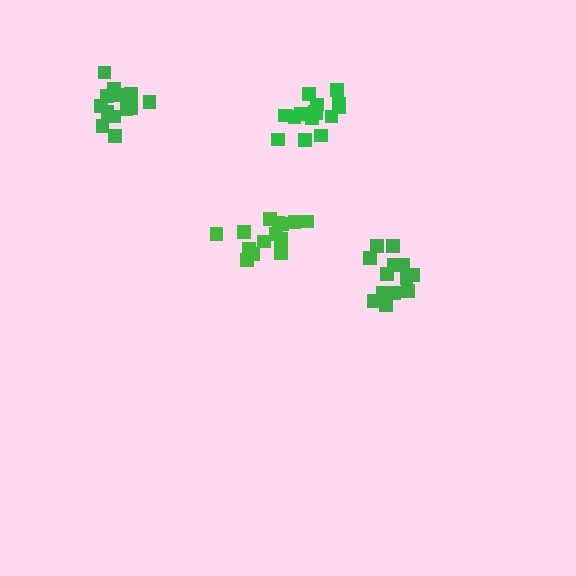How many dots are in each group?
Group 1: 13 dots, Group 2: 14 dots, Group 3: 15 dots, Group 4: 16 dots (58 total).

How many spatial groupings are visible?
There are 4 spatial groupings.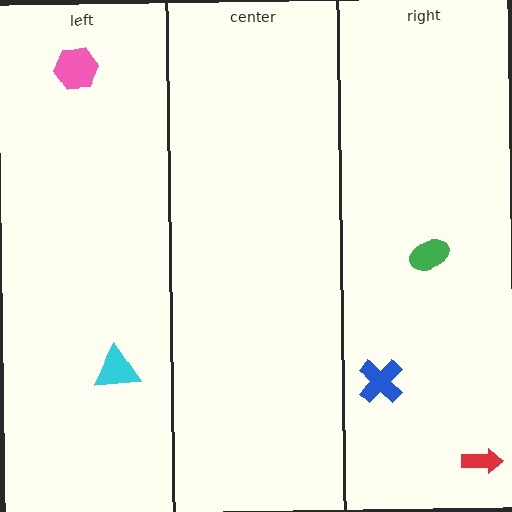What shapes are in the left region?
The pink hexagon, the cyan triangle.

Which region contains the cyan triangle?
The left region.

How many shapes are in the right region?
3.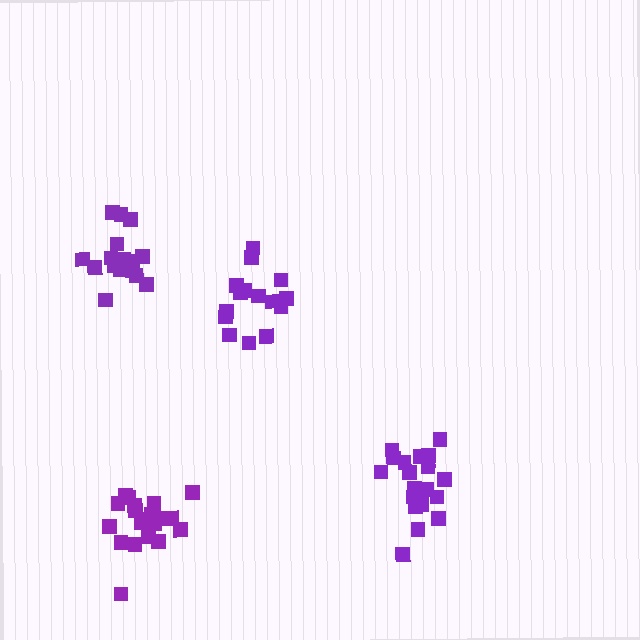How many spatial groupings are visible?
There are 4 spatial groupings.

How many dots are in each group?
Group 1: 20 dots, Group 2: 20 dots, Group 3: 17 dots, Group 4: 15 dots (72 total).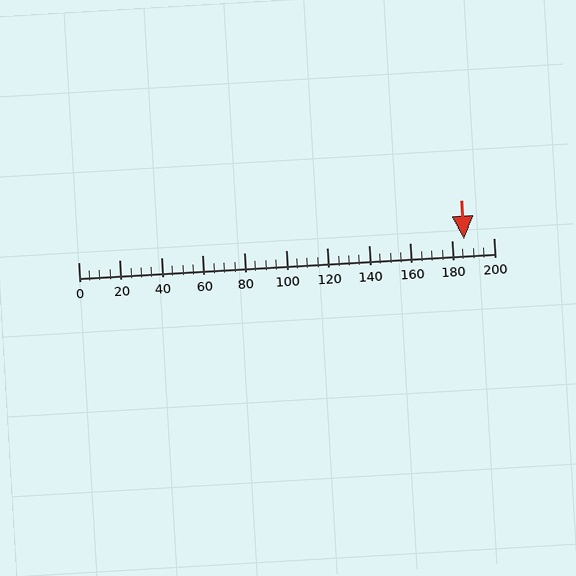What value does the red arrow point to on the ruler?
The red arrow points to approximately 186.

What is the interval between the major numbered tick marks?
The major tick marks are spaced 20 units apart.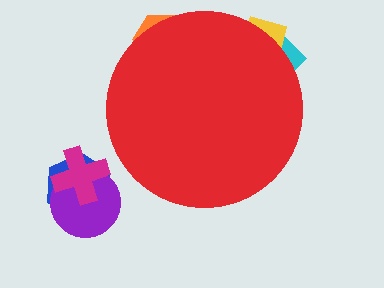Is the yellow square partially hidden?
Yes, the yellow square is partially hidden behind the red circle.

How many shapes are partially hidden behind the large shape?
3 shapes are partially hidden.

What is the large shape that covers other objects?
A red circle.